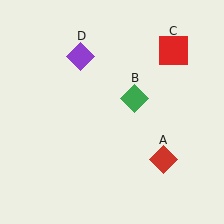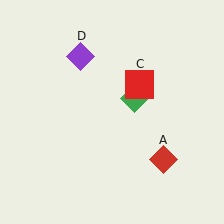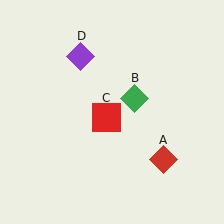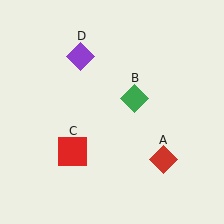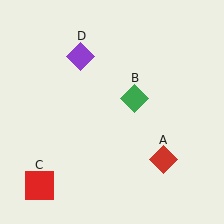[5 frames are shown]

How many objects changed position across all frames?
1 object changed position: red square (object C).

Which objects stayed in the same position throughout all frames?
Red diamond (object A) and green diamond (object B) and purple diamond (object D) remained stationary.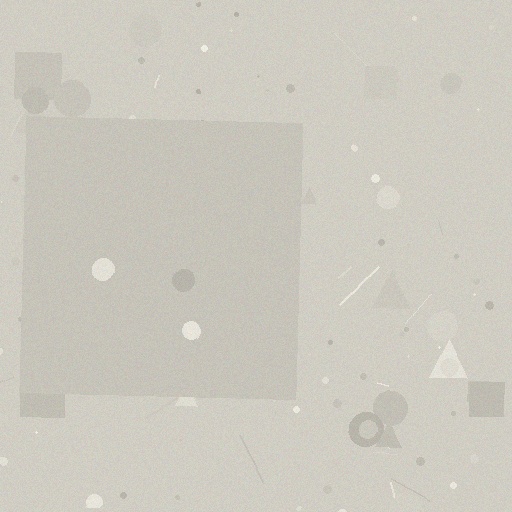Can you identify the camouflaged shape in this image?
The camouflaged shape is a square.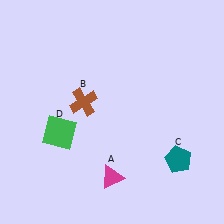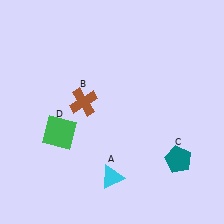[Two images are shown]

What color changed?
The triangle (A) changed from magenta in Image 1 to cyan in Image 2.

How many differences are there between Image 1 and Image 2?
There is 1 difference between the two images.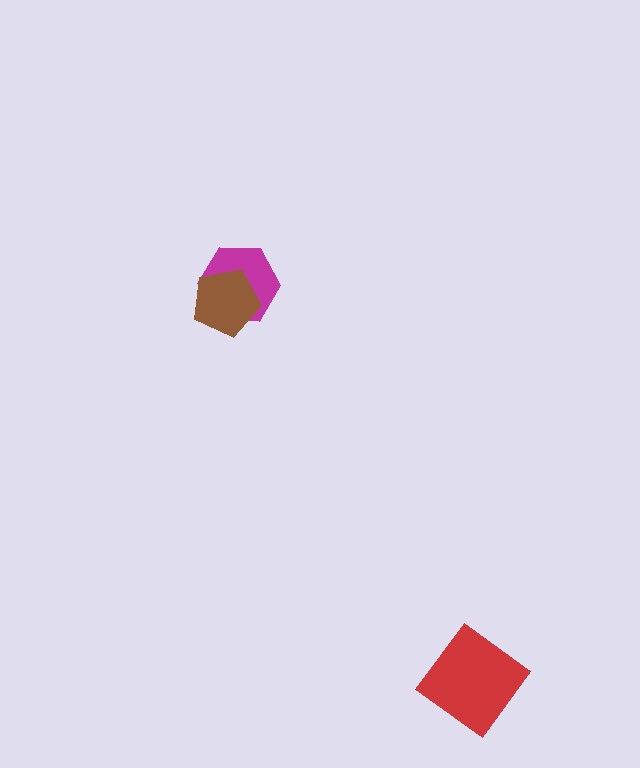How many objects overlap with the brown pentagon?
1 object overlaps with the brown pentagon.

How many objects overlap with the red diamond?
0 objects overlap with the red diamond.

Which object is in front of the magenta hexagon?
The brown pentagon is in front of the magenta hexagon.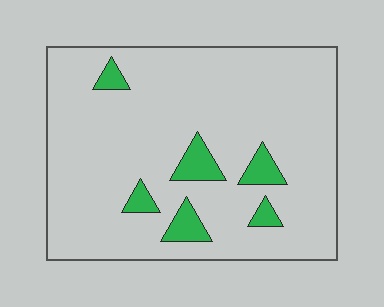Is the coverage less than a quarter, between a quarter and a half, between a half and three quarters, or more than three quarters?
Less than a quarter.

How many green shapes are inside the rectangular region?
6.